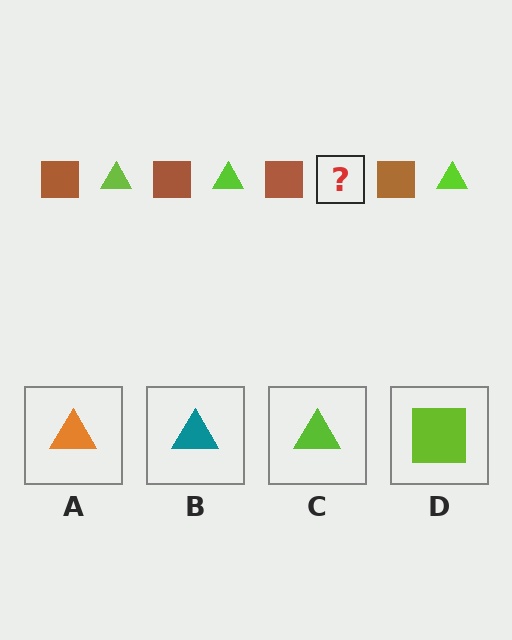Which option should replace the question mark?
Option C.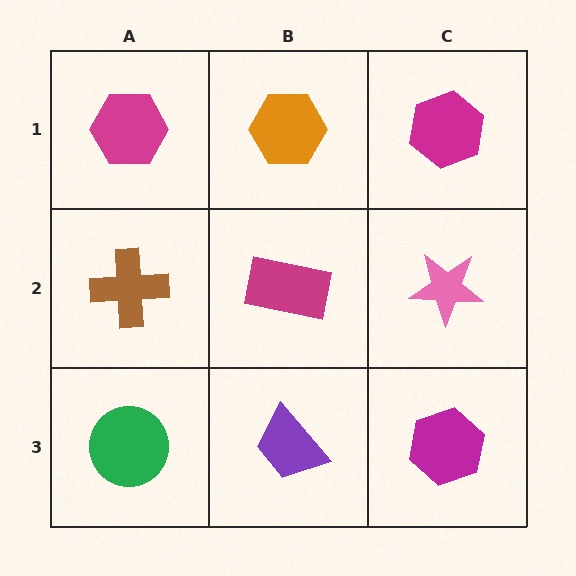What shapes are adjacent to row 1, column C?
A pink star (row 2, column C), an orange hexagon (row 1, column B).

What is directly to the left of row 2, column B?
A brown cross.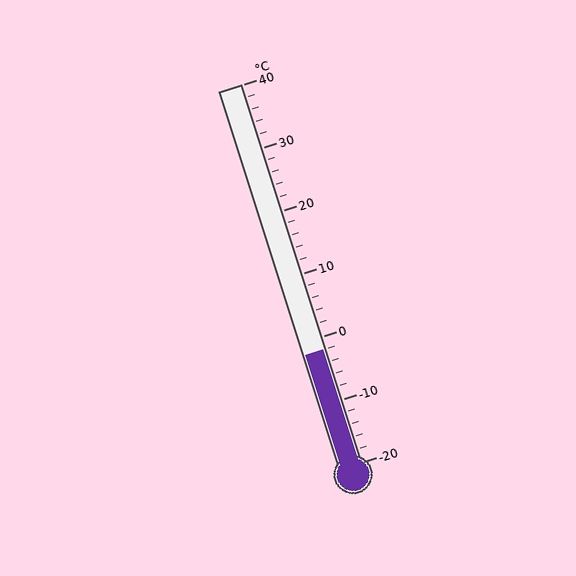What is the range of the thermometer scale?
The thermometer scale ranges from -20°C to 40°C.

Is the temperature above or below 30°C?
The temperature is below 30°C.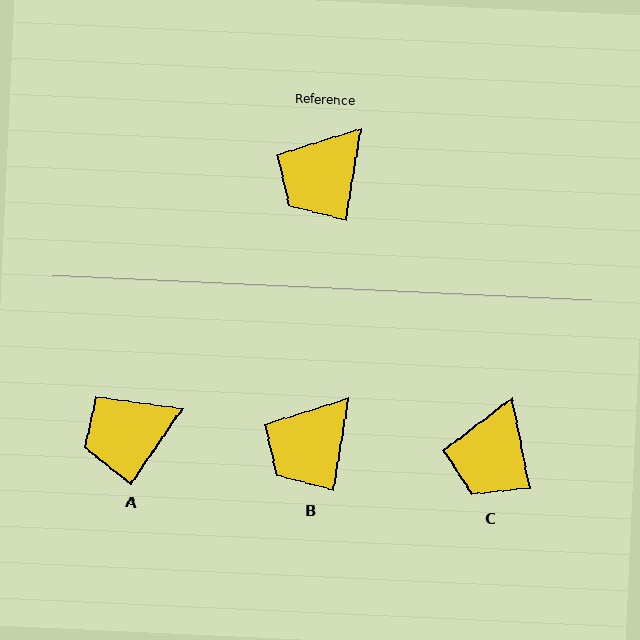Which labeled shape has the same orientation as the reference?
B.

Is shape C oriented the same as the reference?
No, it is off by about 21 degrees.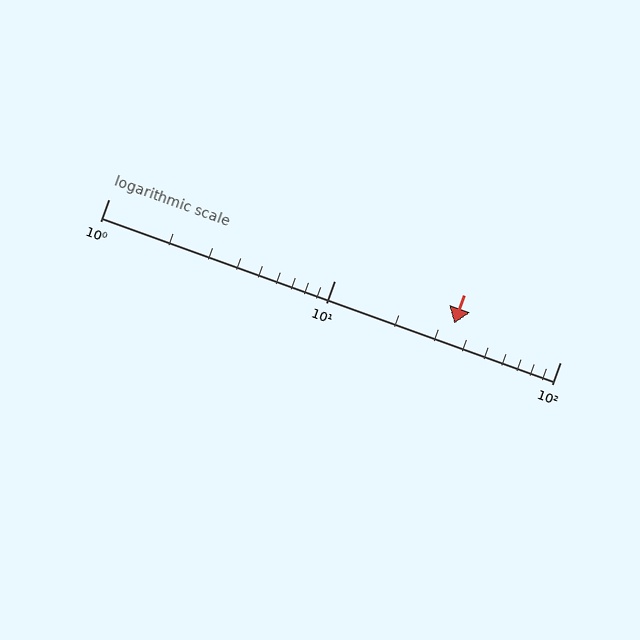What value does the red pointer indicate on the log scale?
The pointer indicates approximately 34.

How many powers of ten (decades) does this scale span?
The scale spans 2 decades, from 1 to 100.